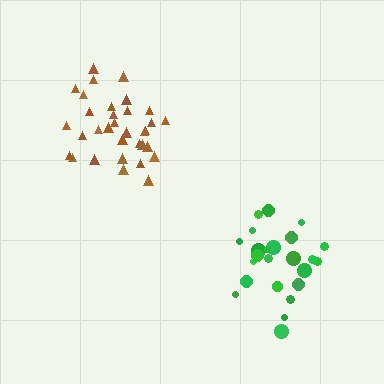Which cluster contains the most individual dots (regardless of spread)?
Brown (33).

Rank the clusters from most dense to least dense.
brown, green.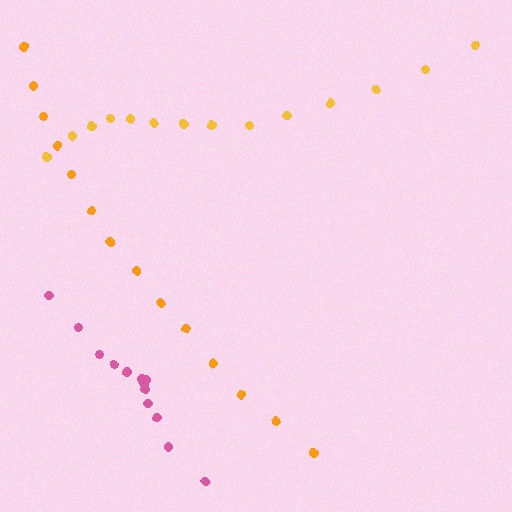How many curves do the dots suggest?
There are 3 distinct paths.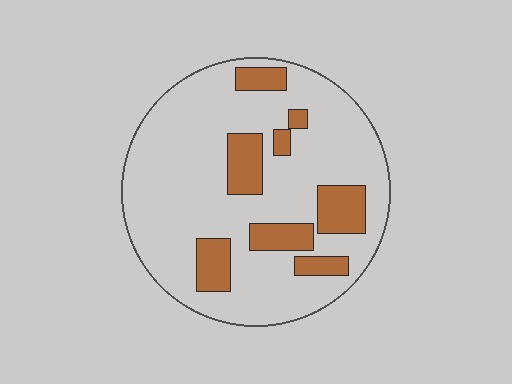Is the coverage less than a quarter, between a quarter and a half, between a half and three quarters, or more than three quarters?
Less than a quarter.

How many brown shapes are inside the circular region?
8.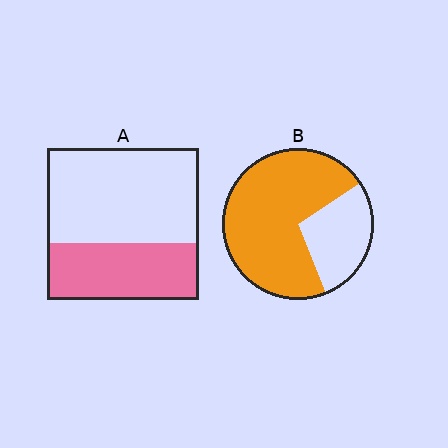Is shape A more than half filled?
No.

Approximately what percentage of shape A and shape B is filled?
A is approximately 40% and B is approximately 70%.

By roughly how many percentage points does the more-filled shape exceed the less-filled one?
By roughly 35 percentage points (B over A).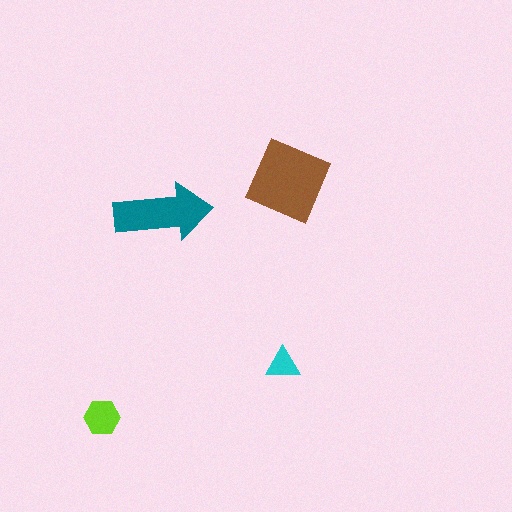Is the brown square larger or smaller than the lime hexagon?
Larger.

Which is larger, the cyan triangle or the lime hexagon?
The lime hexagon.